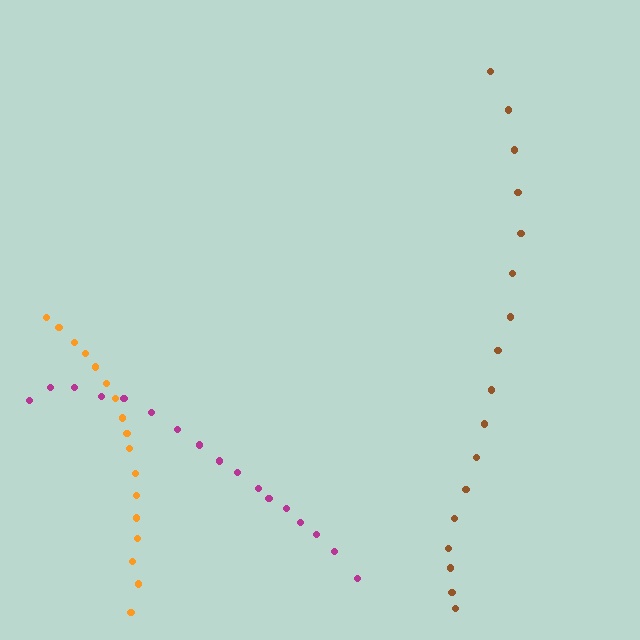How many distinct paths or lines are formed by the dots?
There are 3 distinct paths.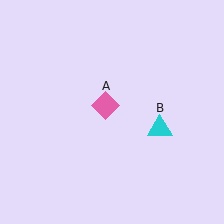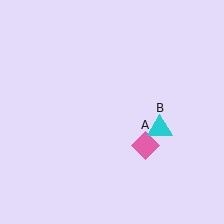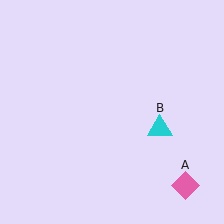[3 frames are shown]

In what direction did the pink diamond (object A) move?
The pink diamond (object A) moved down and to the right.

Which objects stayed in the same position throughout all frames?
Cyan triangle (object B) remained stationary.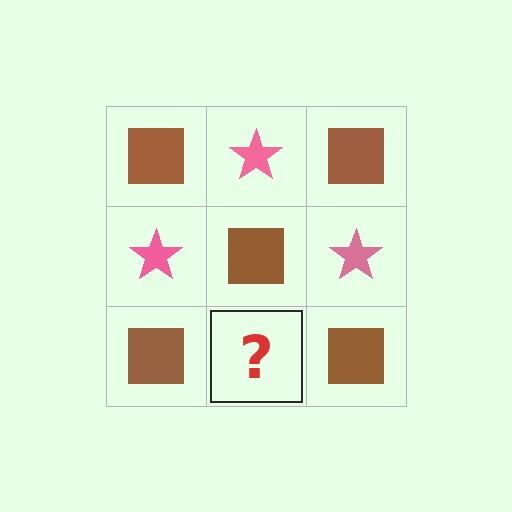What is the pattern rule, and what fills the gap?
The rule is that it alternates brown square and pink star in a checkerboard pattern. The gap should be filled with a pink star.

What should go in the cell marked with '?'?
The missing cell should contain a pink star.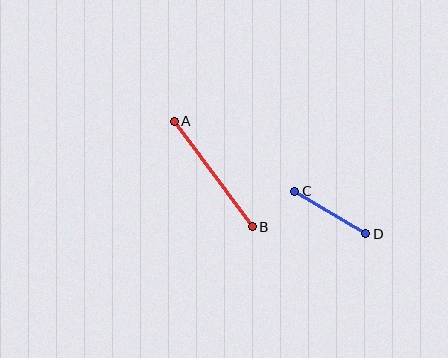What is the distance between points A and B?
The distance is approximately 131 pixels.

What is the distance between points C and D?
The distance is approximately 83 pixels.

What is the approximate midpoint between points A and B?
The midpoint is at approximately (213, 174) pixels.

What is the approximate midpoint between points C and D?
The midpoint is at approximately (330, 213) pixels.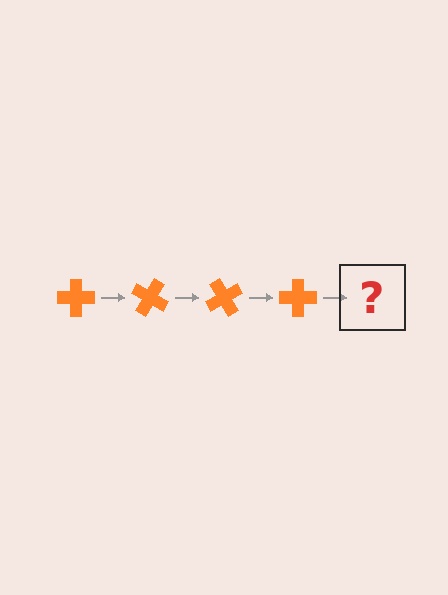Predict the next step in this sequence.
The next step is an orange cross rotated 120 degrees.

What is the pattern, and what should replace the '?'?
The pattern is that the cross rotates 30 degrees each step. The '?' should be an orange cross rotated 120 degrees.